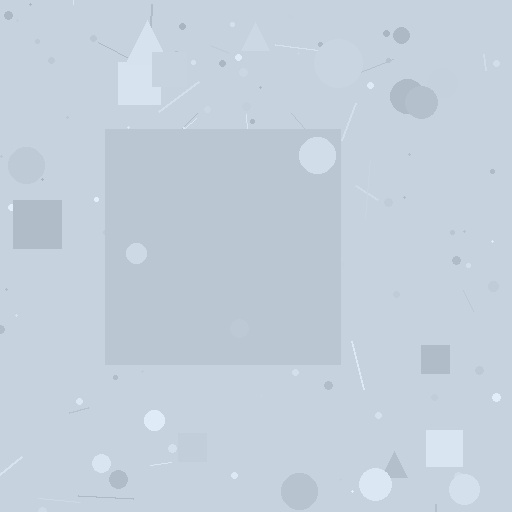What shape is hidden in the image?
A square is hidden in the image.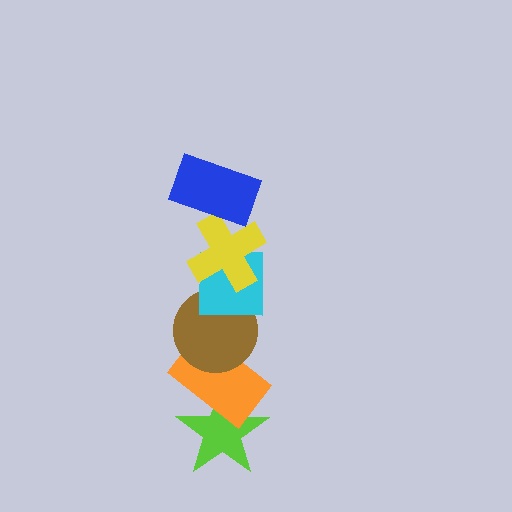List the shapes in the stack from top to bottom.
From top to bottom: the blue rectangle, the yellow cross, the cyan square, the brown circle, the orange rectangle, the lime star.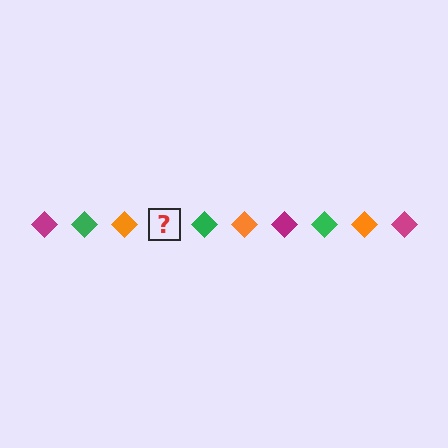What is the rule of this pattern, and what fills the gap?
The rule is that the pattern cycles through magenta, green, orange diamonds. The gap should be filled with a magenta diamond.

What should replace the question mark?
The question mark should be replaced with a magenta diamond.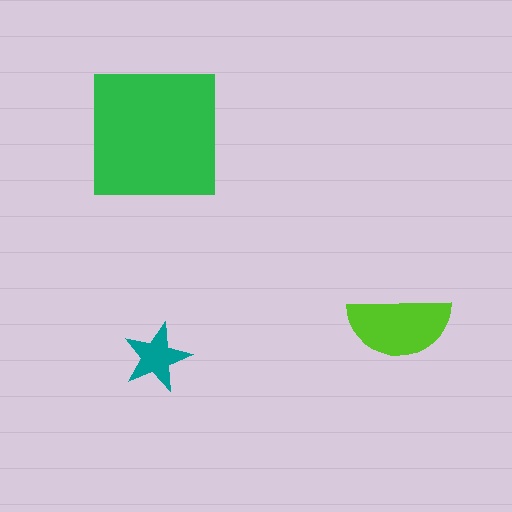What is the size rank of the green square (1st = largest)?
1st.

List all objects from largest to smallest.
The green square, the lime semicircle, the teal star.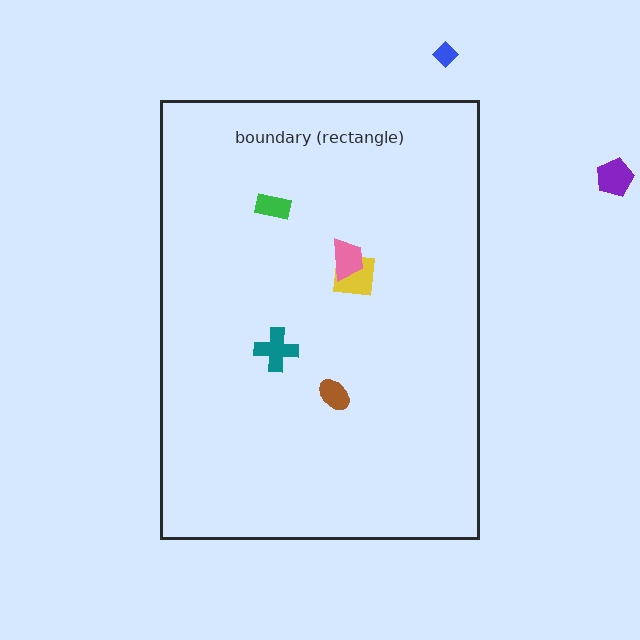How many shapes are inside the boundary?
5 inside, 2 outside.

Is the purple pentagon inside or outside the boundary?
Outside.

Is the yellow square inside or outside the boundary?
Inside.